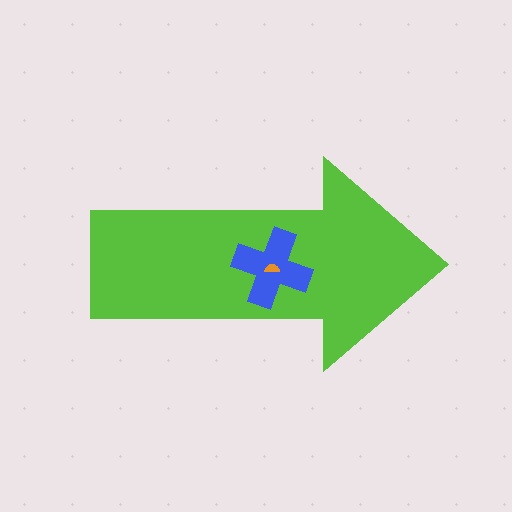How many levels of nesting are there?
3.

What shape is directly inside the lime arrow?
The blue cross.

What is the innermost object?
The orange semicircle.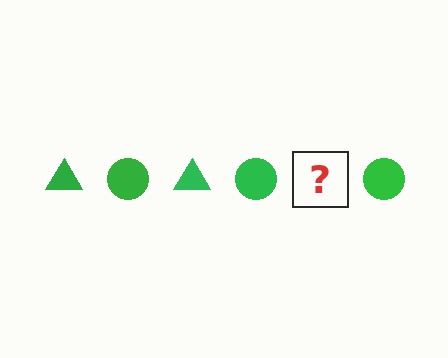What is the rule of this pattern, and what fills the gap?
The rule is that the pattern cycles through triangle, circle shapes in green. The gap should be filled with a green triangle.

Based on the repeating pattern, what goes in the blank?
The blank should be a green triangle.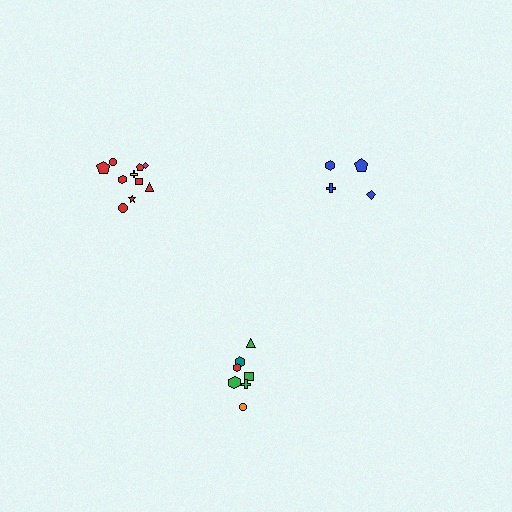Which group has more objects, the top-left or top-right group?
The top-left group.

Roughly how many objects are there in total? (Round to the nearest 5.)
Roughly 20 objects in total.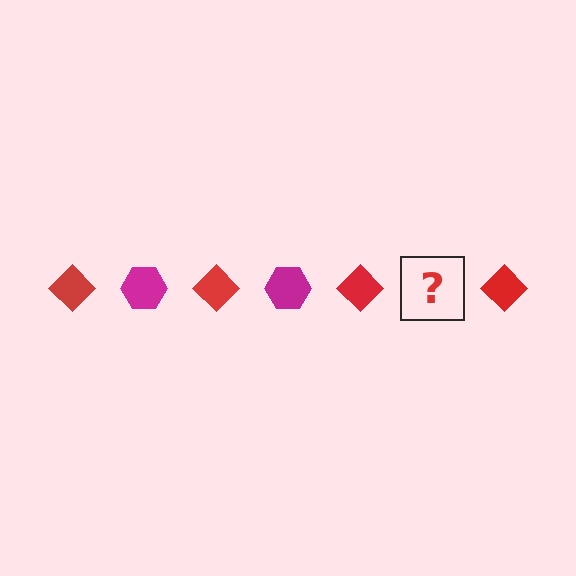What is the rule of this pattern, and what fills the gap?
The rule is that the pattern alternates between red diamond and magenta hexagon. The gap should be filled with a magenta hexagon.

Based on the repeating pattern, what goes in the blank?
The blank should be a magenta hexagon.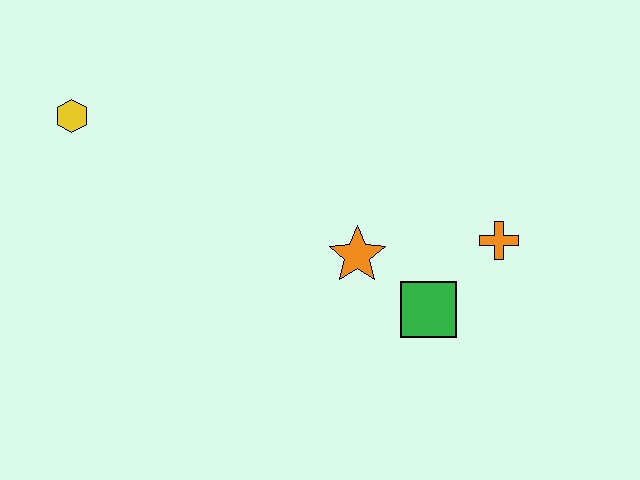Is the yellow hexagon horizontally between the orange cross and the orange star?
No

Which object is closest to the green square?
The orange star is closest to the green square.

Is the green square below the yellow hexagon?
Yes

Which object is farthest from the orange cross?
The yellow hexagon is farthest from the orange cross.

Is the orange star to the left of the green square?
Yes